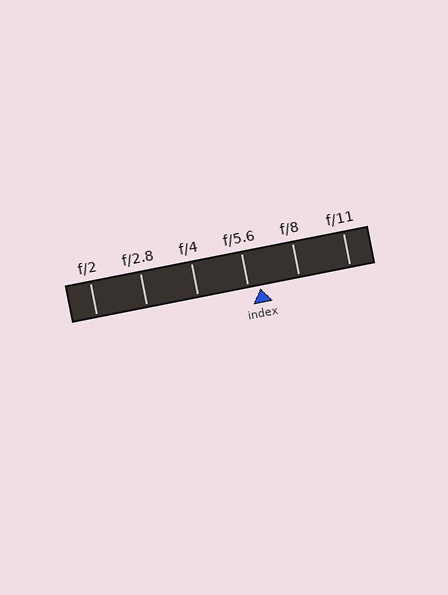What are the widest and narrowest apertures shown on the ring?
The widest aperture shown is f/2 and the narrowest is f/11.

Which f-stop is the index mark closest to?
The index mark is closest to f/5.6.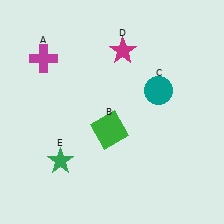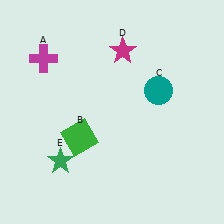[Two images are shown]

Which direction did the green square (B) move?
The green square (B) moved left.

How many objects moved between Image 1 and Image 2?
1 object moved between the two images.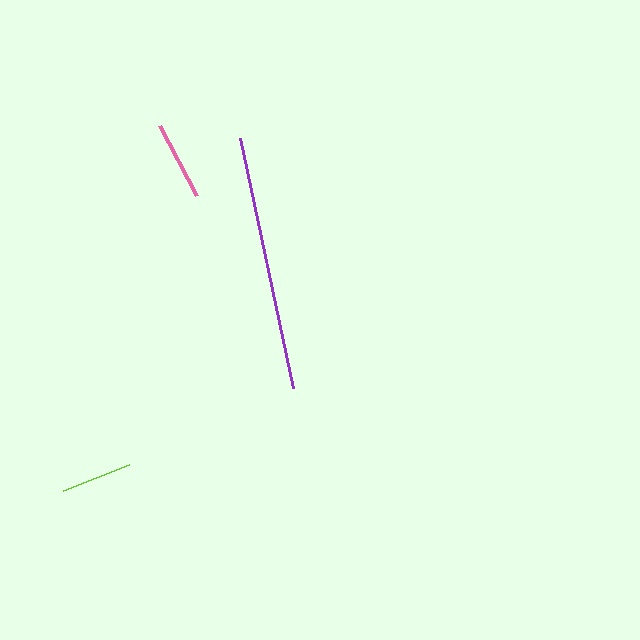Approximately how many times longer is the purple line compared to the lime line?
The purple line is approximately 3.6 times the length of the lime line.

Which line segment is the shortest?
The lime line is the shortest at approximately 71 pixels.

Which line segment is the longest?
The purple line is the longest at approximately 255 pixels.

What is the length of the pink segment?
The pink segment is approximately 79 pixels long.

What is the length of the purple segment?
The purple segment is approximately 255 pixels long.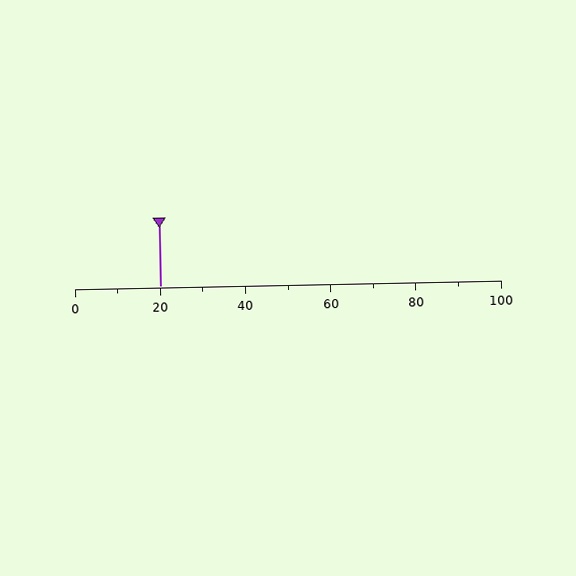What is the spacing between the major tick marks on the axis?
The major ticks are spaced 20 apart.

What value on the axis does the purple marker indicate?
The marker indicates approximately 20.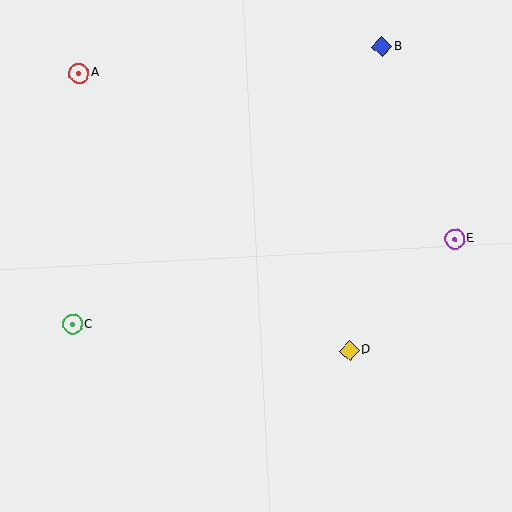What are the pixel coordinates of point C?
Point C is at (73, 324).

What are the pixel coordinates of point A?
Point A is at (79, 73).